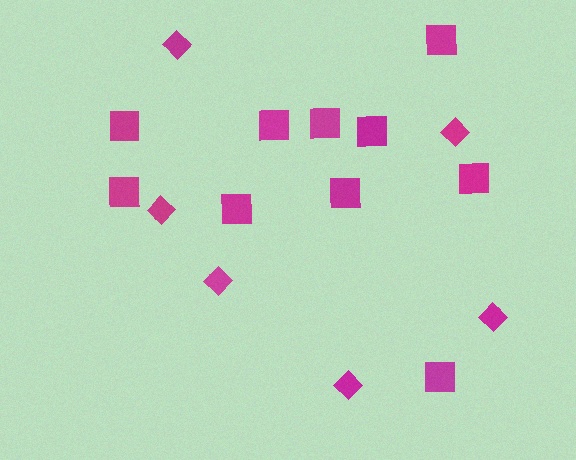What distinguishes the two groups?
There are 2 groups: one group of squares (10) and one group of diamonds (6).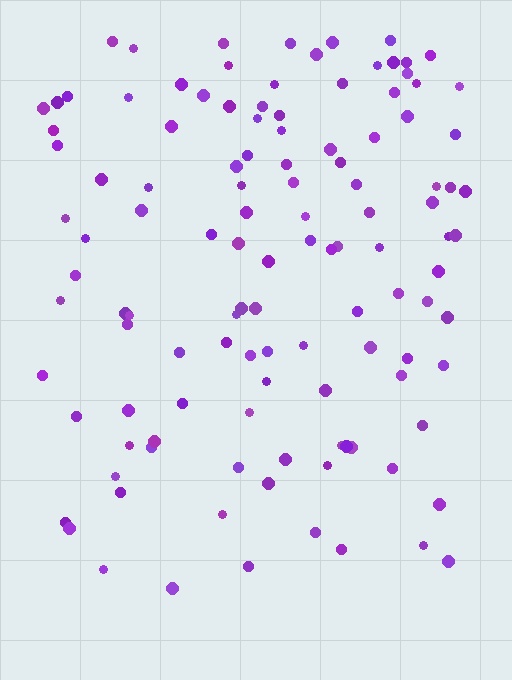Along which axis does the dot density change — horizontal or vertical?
Vertical.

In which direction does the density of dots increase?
From bottom to top, with the top side densest.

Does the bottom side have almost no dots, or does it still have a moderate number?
Still a moderate number, just noticeably fewer than the top.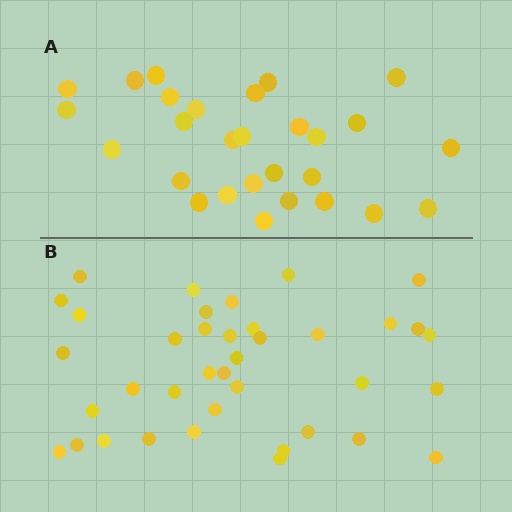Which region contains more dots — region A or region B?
Region B (the bottom region) has more dots.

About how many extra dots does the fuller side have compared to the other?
Region B has roughly 10 or so more dots than region A.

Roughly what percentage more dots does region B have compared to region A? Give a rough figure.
About 35% more.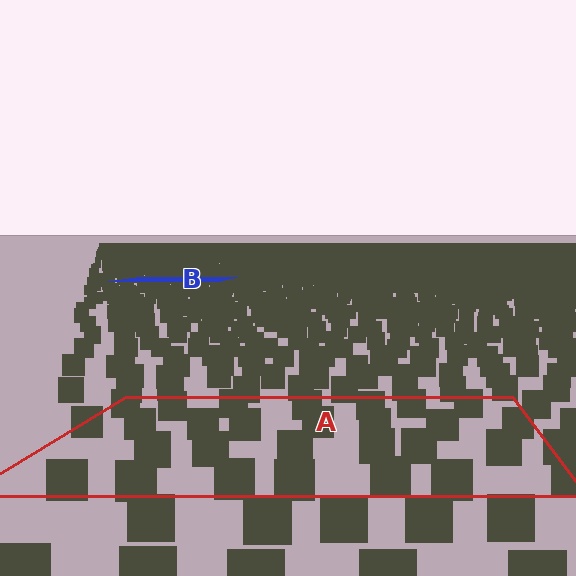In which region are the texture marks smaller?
The texture marks are smaller in region B, because it is farther away.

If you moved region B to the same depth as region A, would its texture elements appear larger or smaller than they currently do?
They would appear larger. At a closer depth, the same texture elements are projected at a bigger on-screen size.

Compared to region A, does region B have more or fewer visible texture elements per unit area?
Region B has more texture elements per unit area — they are packed more densely because it is farther away.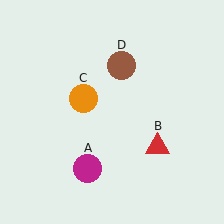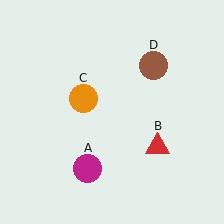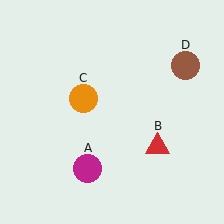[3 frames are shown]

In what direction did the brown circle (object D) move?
The brown circle (object D) moved right.